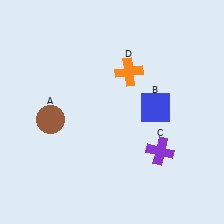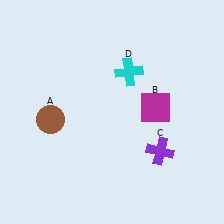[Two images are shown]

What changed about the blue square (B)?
In Image 1, B is blue. In Image 2, it changed to magenta.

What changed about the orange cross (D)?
In Image 1, D is orange. In Image 2, it changed to cyan.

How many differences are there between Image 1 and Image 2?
There are 2 differences between the two images.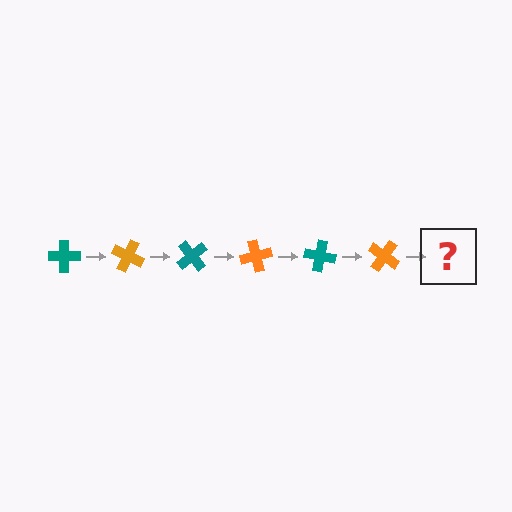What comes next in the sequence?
The next element should be a teal cross, rotated 150 degrees from the start.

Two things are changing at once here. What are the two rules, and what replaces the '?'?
The two rules are that it rotates 25 degrees each step and the color cycles through teal and orange. The '?' should be a teal cross, rotated 150 degrees from the start.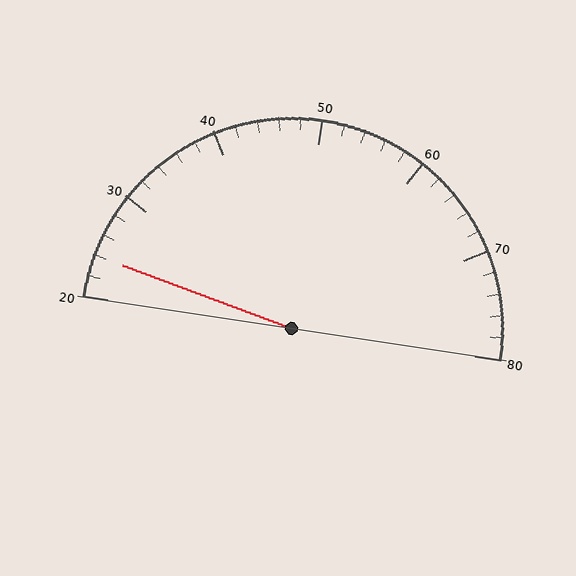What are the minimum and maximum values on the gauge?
The gauge ranges from 20 to 80.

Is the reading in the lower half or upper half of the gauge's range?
The reading is in the lower half of the range (20 to 80).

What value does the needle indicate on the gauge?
The needle indicates approximately 24.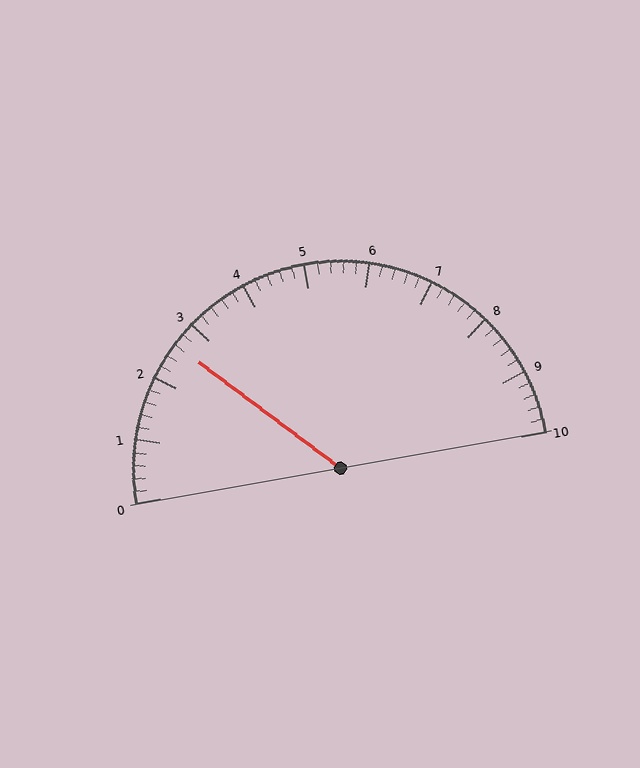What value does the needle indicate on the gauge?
The needle indicates approximately 2.6.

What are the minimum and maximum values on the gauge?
The gauge ranges from 0 to 10.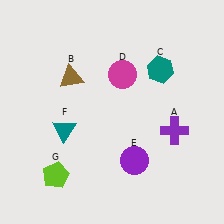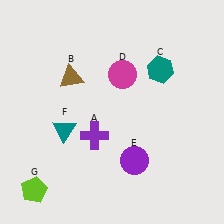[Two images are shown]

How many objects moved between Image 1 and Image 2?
2 objects moved between the two images.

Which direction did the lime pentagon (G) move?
The lime pentagon (G) moved left.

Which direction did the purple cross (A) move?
The purple cross (A) moved left.